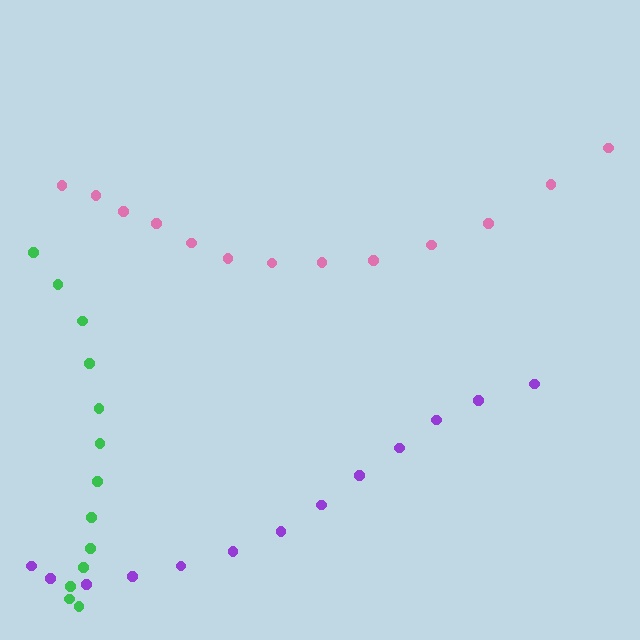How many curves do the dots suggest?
There are 3 distinct paths.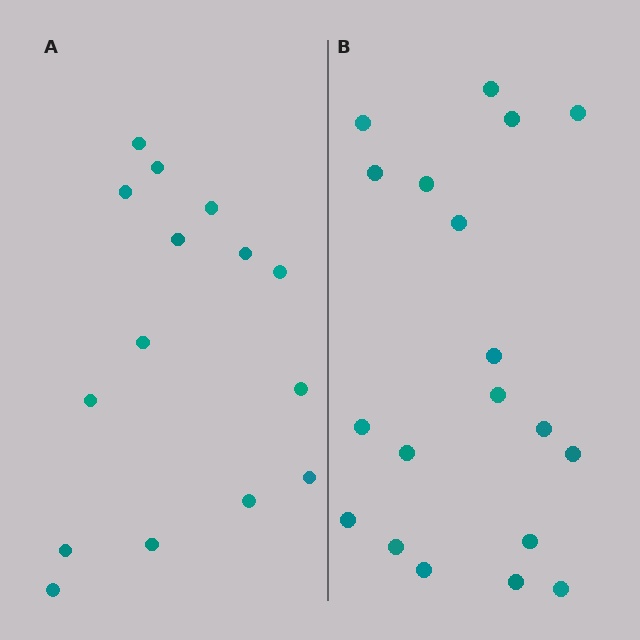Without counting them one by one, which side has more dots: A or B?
Region B (the right region) has more dots.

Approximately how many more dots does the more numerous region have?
Region B has about 4 more dots than region A.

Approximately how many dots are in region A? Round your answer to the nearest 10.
About 20 dots. (The exact count is 15, which rounds to 20.)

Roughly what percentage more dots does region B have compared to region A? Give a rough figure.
About 25% more.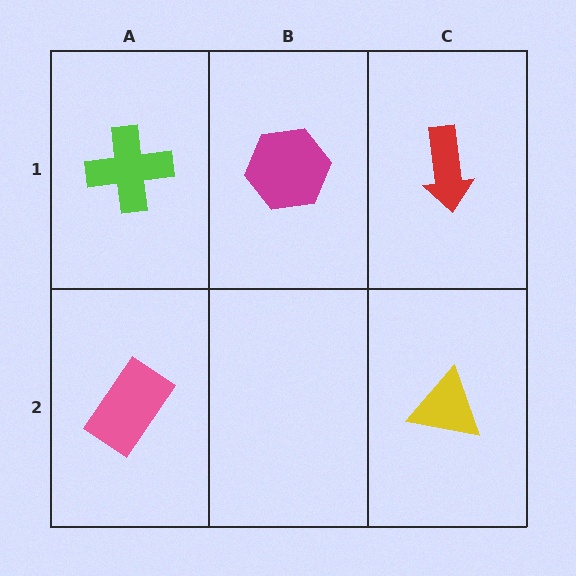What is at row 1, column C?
A red arrow.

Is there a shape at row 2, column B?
No, that cell is empty.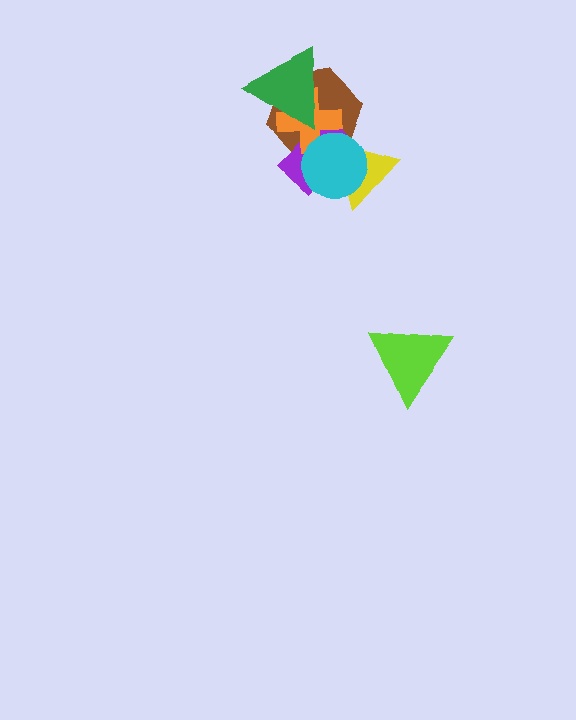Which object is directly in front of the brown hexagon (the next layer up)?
The purple rectangle is directly in front of the brown hexagon.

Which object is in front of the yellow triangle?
The cyan circle is in front of the yellow triangle.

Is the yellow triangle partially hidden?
Yes, it is partially covered by another shape.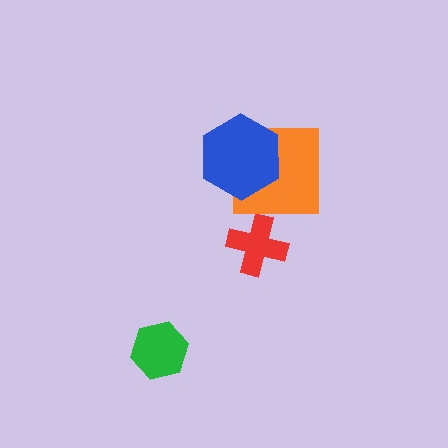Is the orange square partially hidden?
Yes, it is partially covered by another shape.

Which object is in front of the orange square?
The blue hexagon is in front of the orange square.